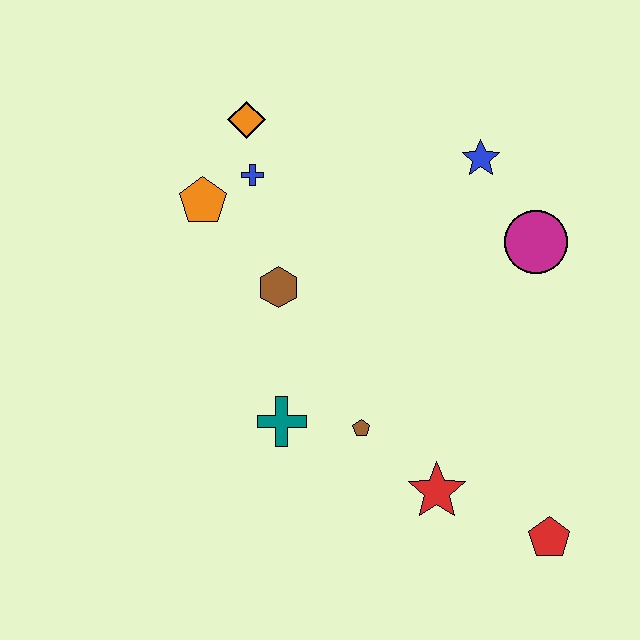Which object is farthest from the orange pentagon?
The red pentagon is farthest from the orange pentagon.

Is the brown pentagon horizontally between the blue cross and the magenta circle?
Yes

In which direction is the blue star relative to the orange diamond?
The blue star is to the right of the orange diamond.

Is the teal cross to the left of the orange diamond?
No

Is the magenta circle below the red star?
No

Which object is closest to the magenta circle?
The blue star is closest to the magenta circle.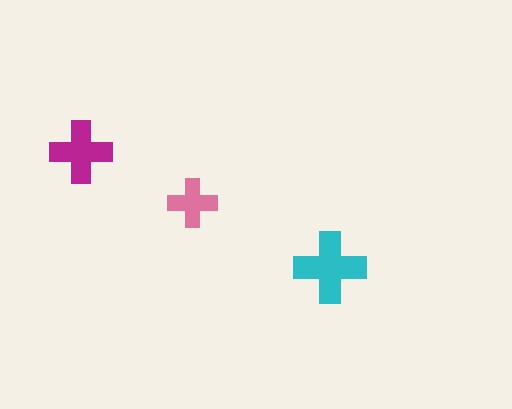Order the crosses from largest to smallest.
the cyan one, the magenta one, the pink one.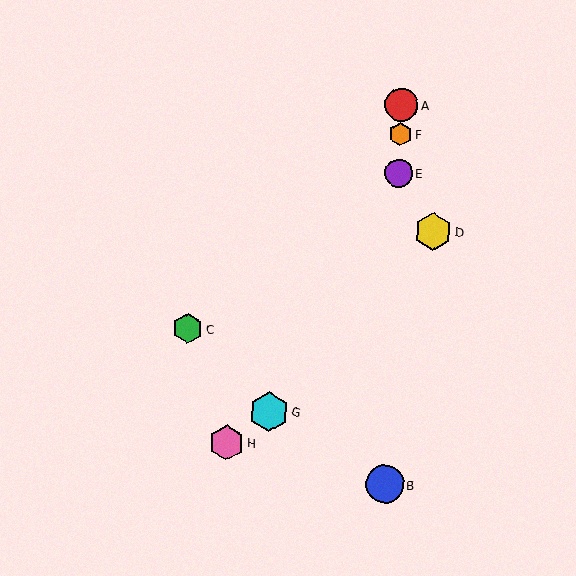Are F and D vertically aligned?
No, F is at x≈400 and D is at x≈433.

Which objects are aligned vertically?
Objects A, B, E, F are aligned vertically.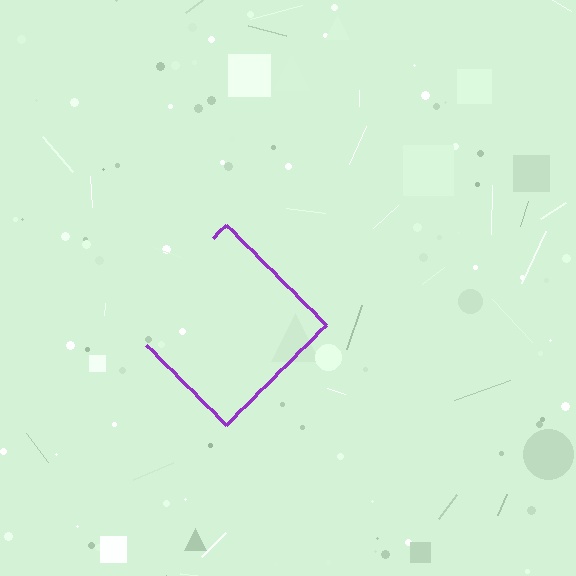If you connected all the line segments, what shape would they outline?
They would outline a diamond.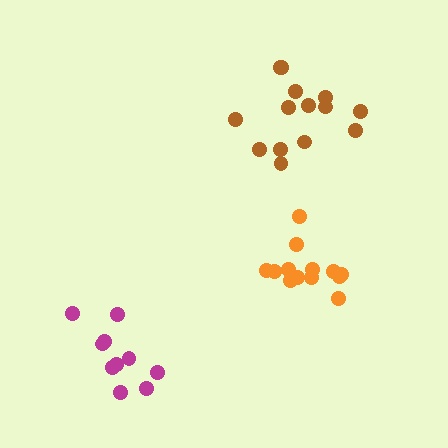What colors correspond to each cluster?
The clusters are colored: orange, brown, magenta.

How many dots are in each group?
Group 1: 13 dots, Group 2: 14 dots, Group 3: 10 dots (37 total).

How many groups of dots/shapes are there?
There are 3 groups.